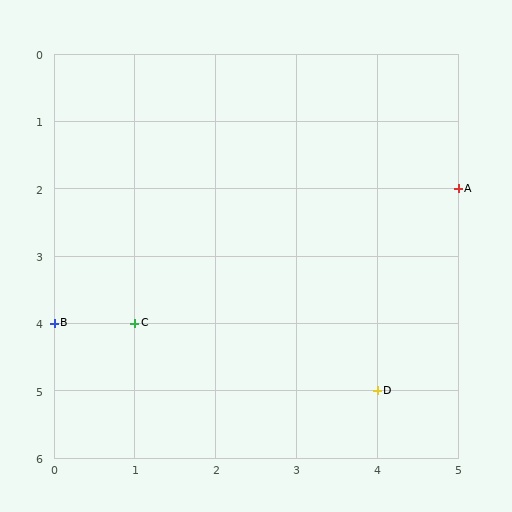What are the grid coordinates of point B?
Point B is at grid coordinates (0, 4).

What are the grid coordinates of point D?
Point D is at grid coordinates (4, 5).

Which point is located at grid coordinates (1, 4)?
Point C is at (1, 4).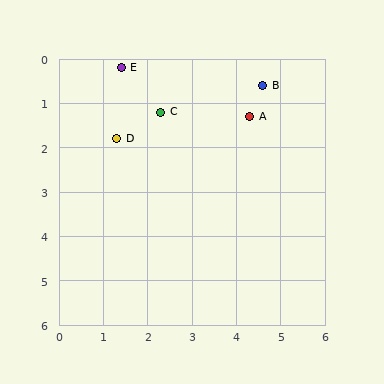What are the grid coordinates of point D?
Point D is at approximately (1.3, 1.8).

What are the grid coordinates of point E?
Point E is at approximately (1.4, 0.2).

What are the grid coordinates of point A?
Point A is at approximately (4.3, 1.3).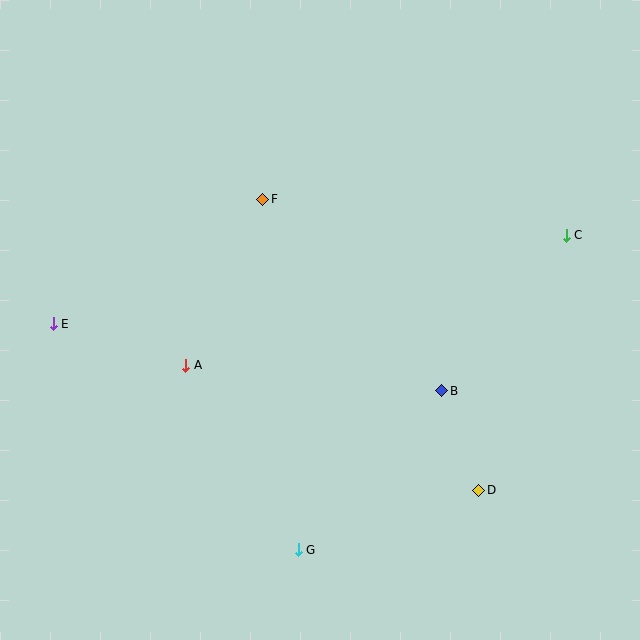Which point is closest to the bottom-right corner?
Point D is closest to the bottom-right corner.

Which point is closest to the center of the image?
Point F at (263, 199) is closest to the center.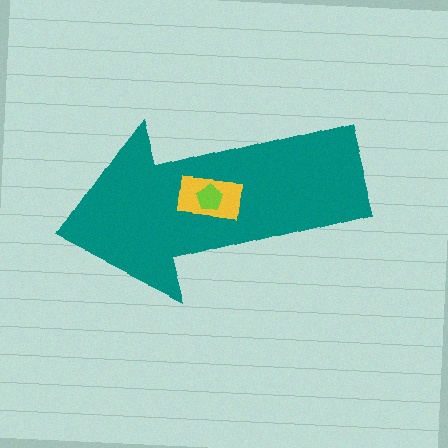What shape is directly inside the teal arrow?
The yellow rectangle.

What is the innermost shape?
The lime pentagon.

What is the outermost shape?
The teal arrow.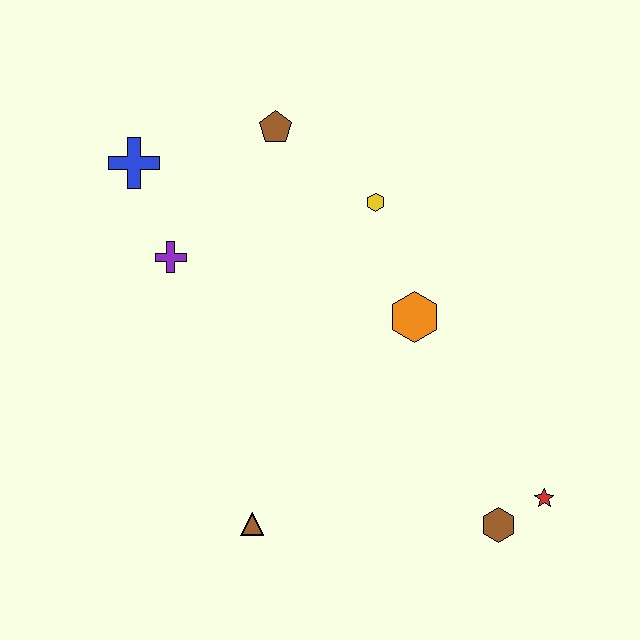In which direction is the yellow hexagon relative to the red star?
The yellow hexagon is above the red star.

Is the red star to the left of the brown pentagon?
No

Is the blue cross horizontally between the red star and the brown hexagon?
No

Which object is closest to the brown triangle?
The brown hexagon is closest to the brown triangle.